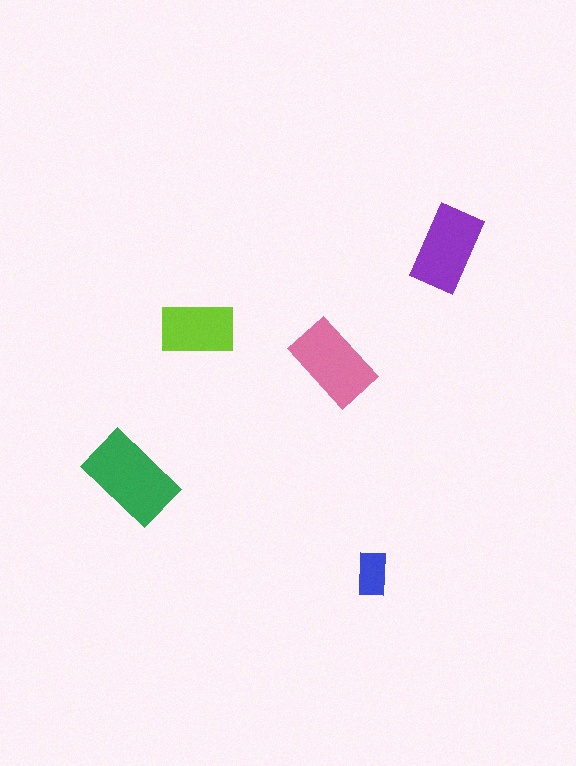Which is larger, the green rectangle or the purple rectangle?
The green one.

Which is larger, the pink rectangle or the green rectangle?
The green one.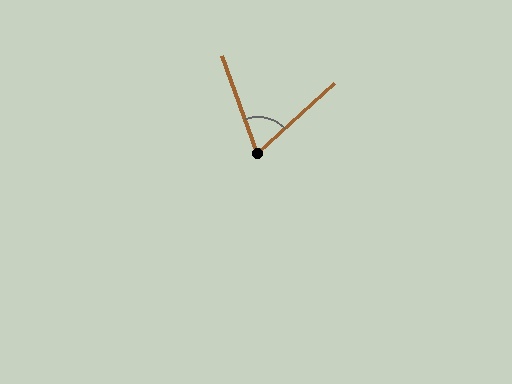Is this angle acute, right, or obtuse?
It is acute.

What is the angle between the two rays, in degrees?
Approximately 68 degrees.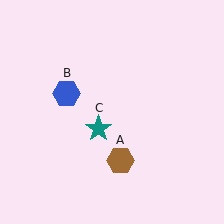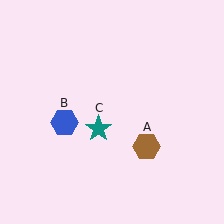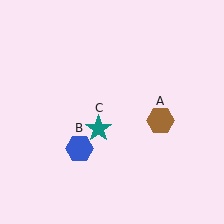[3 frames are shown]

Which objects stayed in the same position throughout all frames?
Teal star (object C) remained stationary.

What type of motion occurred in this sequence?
The brown hexagon (object A), blue hexagon (object B) rotated counterclockwise around the center of the scene.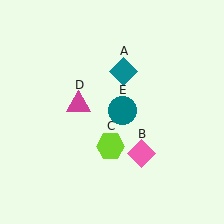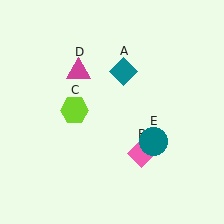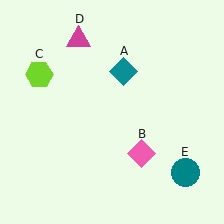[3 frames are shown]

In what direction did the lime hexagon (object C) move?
The lime hexagon (object C) moved up and to the left.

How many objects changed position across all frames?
3 objects changed position: lime hexagon (object C), magenta triangle (object D), teal circle (object E).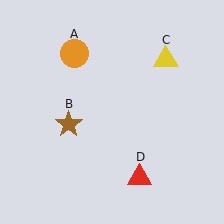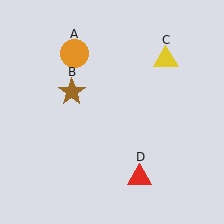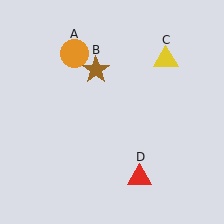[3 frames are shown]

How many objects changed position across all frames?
1 object changed position: brown star (object B).